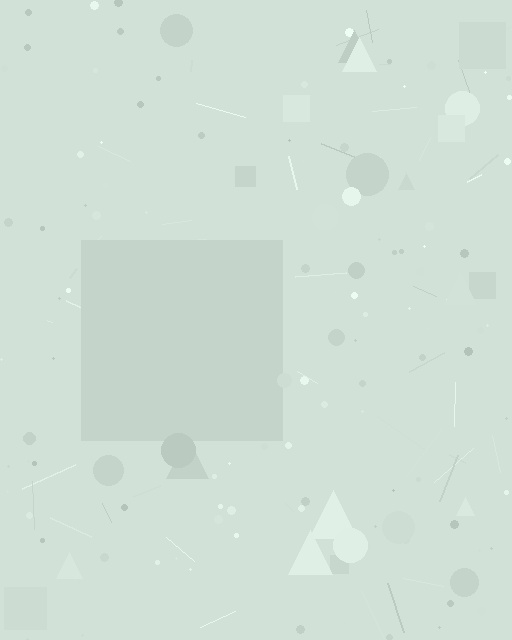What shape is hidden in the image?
A square is hidden in the image.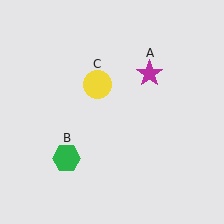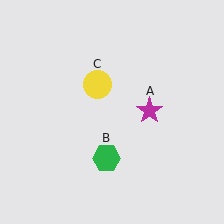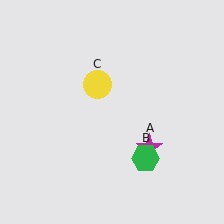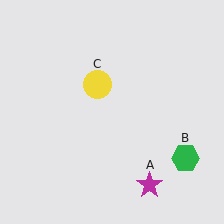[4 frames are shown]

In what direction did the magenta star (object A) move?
The magenta star (object A) moved down.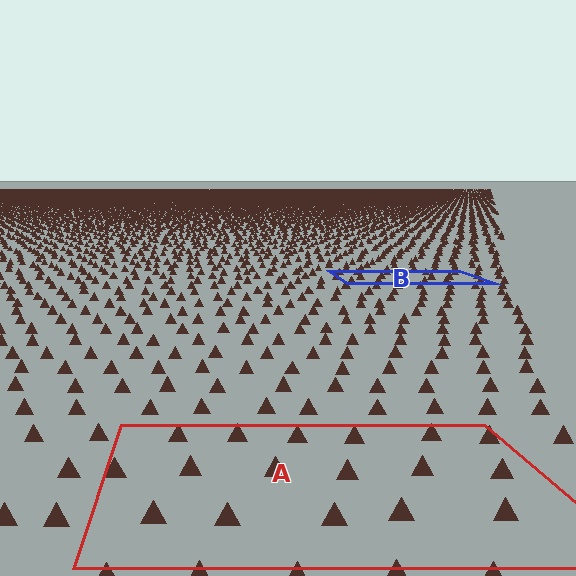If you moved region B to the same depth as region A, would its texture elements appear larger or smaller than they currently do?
They would appear larger. At a closer depth, the same texture elements are projected at a bigger on-screen size.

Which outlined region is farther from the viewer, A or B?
Region B is farther from the viewer — the texture elements inside it appear smaller and more densely packed.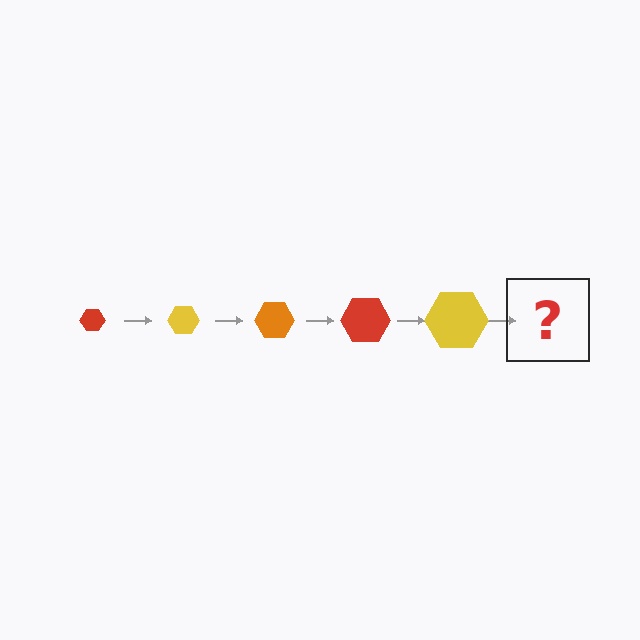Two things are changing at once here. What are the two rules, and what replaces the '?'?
The two rules are that the hexagon grows larger each step and the color cycles through red, yellow, and orange. The '?' should be an orange hexagon, larger than the previous one.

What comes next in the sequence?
The next element should be an orange hexagon, larger than the previous one.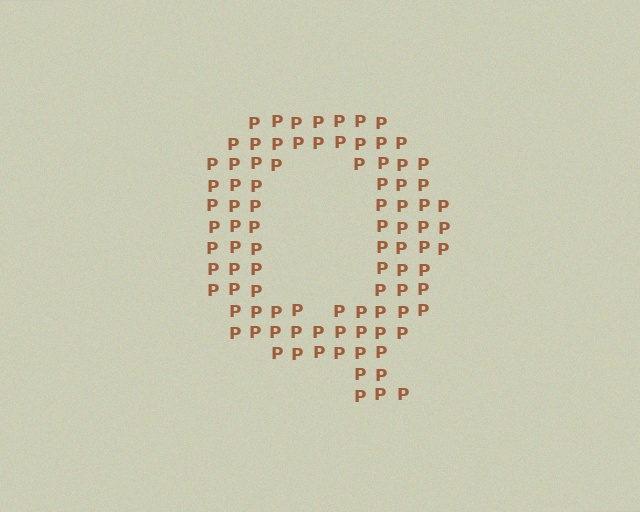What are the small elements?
The small elements are letter P's.